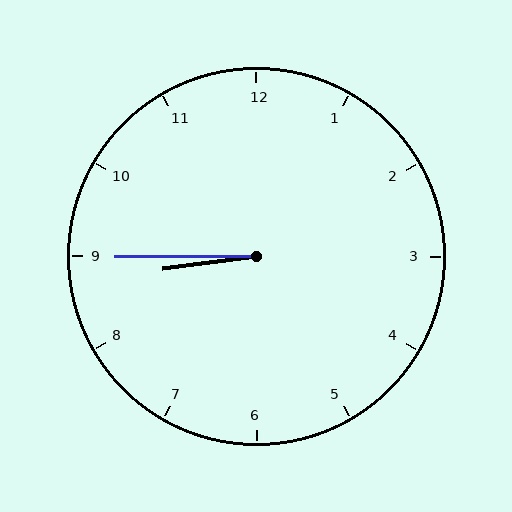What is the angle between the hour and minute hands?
Approximately 8 degrees.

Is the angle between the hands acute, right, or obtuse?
It is acute.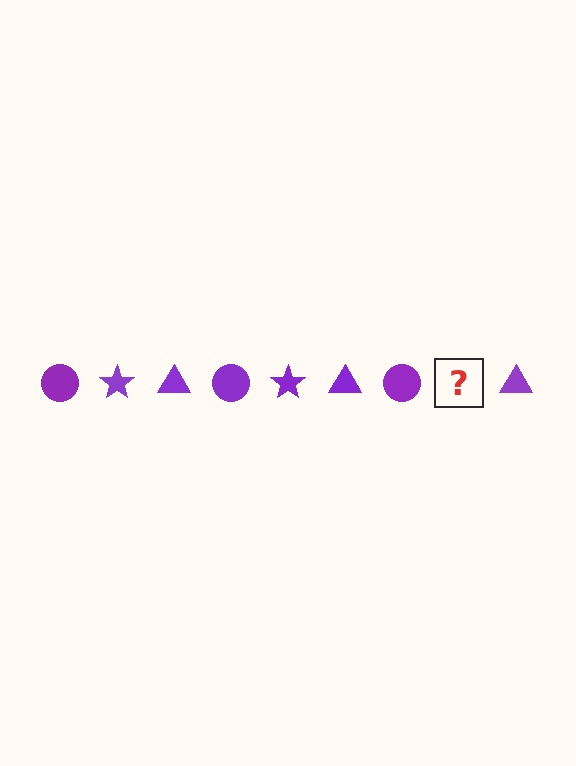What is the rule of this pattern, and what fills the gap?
The rule is that the pattern cycles through circle, star, triangle shapes in purple. The gap should be filled with a purple star.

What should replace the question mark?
The question mark should be replaced with a purple star.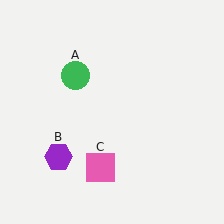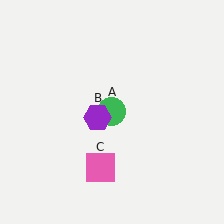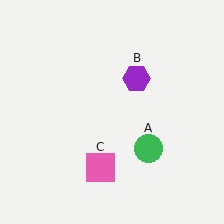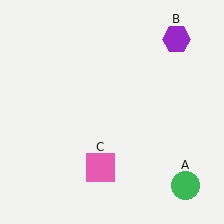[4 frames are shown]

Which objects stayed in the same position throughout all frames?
Pink square (object C) remained stationary.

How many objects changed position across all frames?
2 objects changed position: green circle (object A), purple hexagon (object B).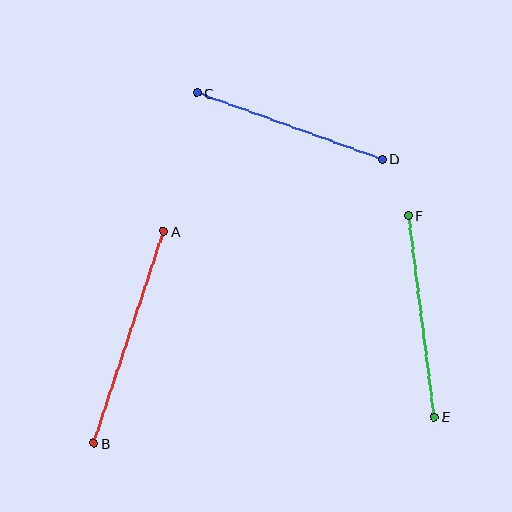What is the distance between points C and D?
The distance is approximately 197 pixels.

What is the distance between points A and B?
The distance is approximately 223 pixels.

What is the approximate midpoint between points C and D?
The midpoint is at approximately (289, 126) pixels.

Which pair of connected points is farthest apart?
Points A and B are farthest apart.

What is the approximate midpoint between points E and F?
The midpoint is at approximately (421, 316) pixels.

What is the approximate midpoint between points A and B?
The midpoint is at approximately (129, 337) pixels.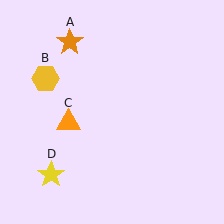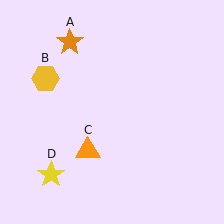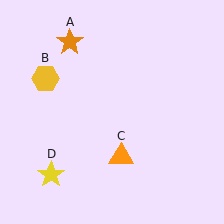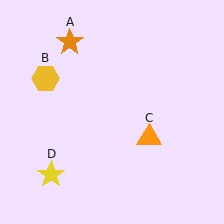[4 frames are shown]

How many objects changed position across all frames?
1 object changed position: orange triangle (object C).